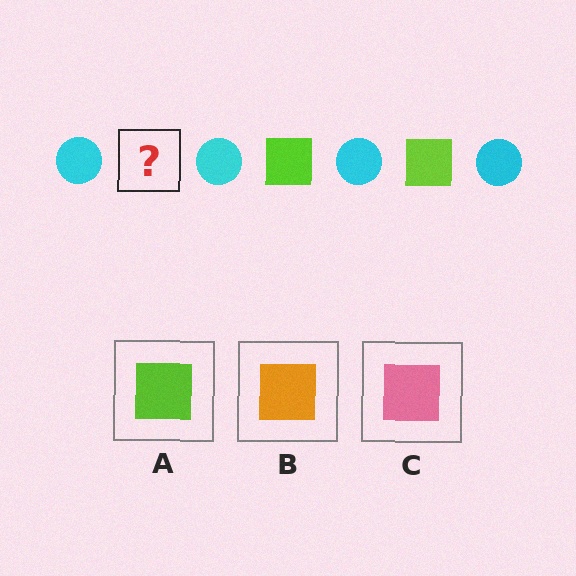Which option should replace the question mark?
Option A.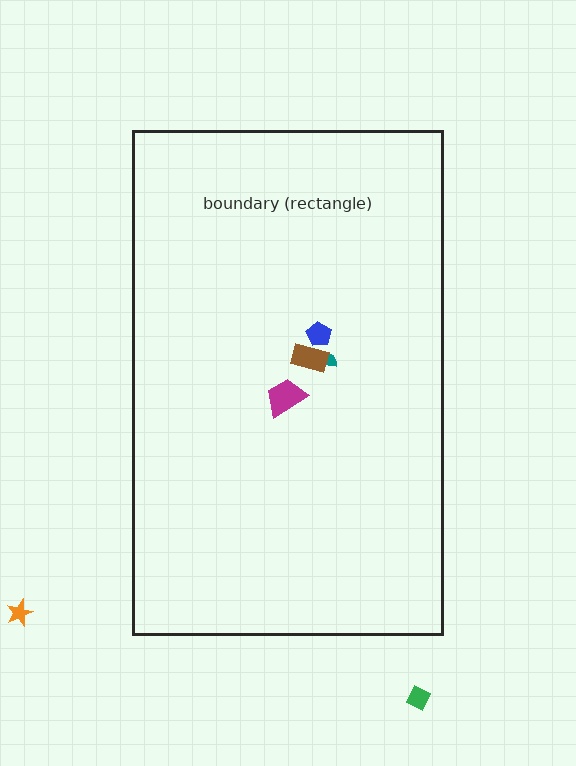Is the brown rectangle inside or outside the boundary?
Inside.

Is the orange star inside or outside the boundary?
Outside.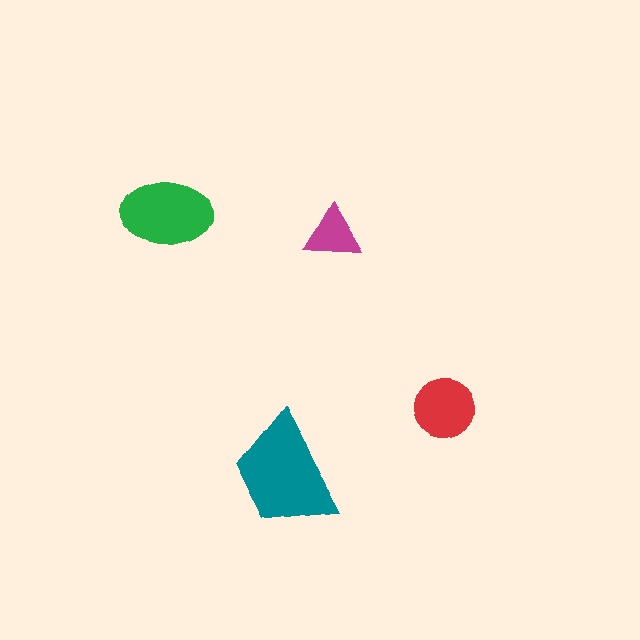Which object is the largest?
The teal trapezoid.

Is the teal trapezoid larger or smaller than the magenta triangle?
Larger.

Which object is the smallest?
The magenta triangle.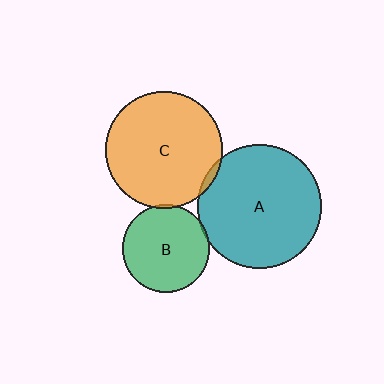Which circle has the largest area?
Circle A (teal).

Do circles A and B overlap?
Yes.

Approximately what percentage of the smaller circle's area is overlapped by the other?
Approximately 5%.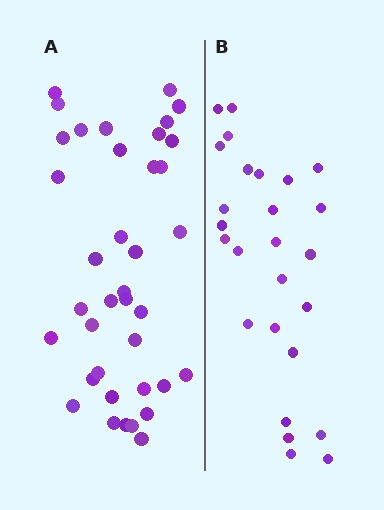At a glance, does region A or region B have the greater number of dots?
Region A (the left region) has more dots.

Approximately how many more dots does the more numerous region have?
Region A has roughly 12 or so more dots than region B.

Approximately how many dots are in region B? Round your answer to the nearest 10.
About 30 dots. (The exact count is 26, which rounds to 30.)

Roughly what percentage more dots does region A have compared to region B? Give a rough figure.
About 45% more.